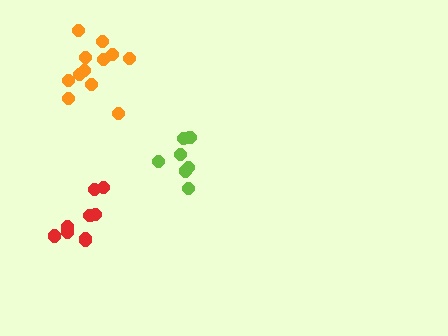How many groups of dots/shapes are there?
There are 3 groups.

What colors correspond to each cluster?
The clusters are colored: lime, red, orange.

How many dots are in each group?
Group 1: 7 dots, Group 2: 9 dots, Group 3: 12 dots (28 total).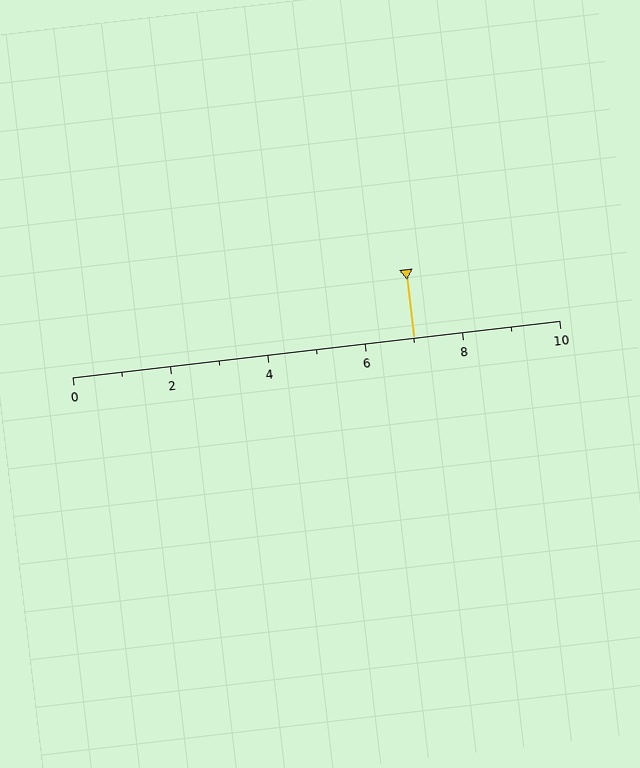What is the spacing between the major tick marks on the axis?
The major ticks are spaced 2 apart.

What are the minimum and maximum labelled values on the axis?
The axis runs from 0 to 10.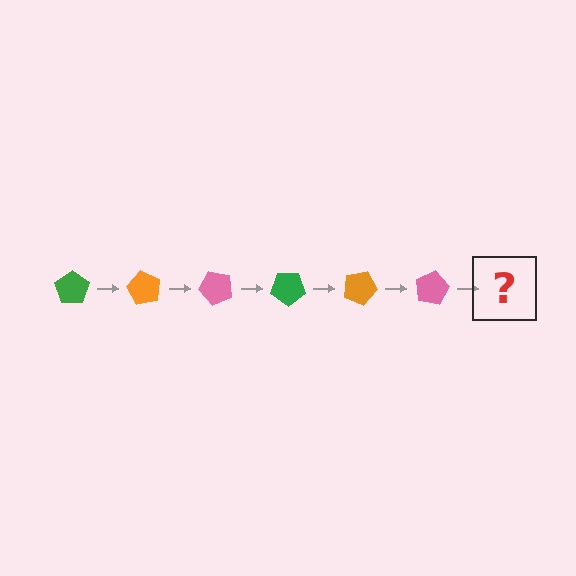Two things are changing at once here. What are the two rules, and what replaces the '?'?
The two rules are that it rotates 60 degrees each step and the color cycles through green, orange, and pink. The '?' should be a green pentagon, rotated 360 degrees from the start.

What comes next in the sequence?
The next element should be a green pentagon, rotated 360 degrees from the start.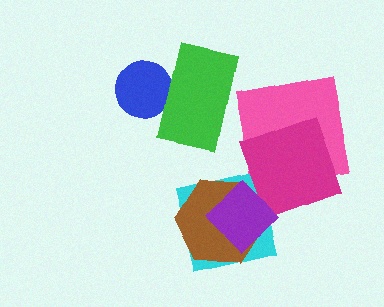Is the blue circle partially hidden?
Yes, it is partially covered by another shape.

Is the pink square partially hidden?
Yes, it is partially covered by another shape.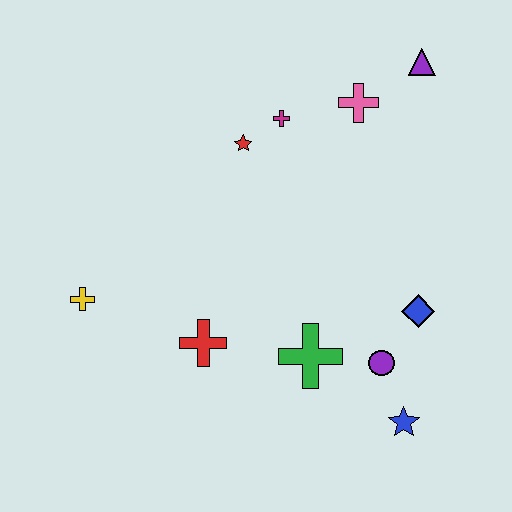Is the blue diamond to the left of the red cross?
No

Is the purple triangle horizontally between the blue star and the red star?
No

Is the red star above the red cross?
Yes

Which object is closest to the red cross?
The green cross is closest to the red cross.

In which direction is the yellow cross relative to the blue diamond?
The yellow cross is to the left of the blue diamond.